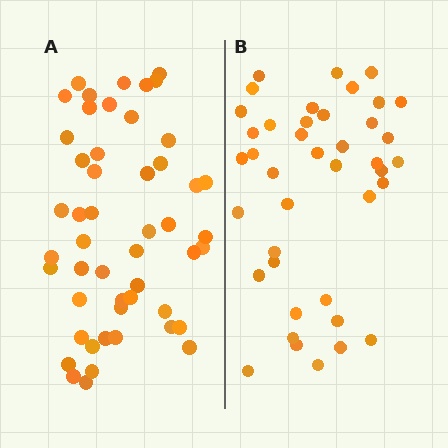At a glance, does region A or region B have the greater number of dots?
Region A (the left region) has more dots.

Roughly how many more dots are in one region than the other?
Region A has roughly 8 or so more dots than region B.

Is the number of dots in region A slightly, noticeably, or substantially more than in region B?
Region A has only slightly more — the two regions are fairly close. The ratio is roughly 1.2 to 1.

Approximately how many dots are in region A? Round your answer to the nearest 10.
About 50 dots.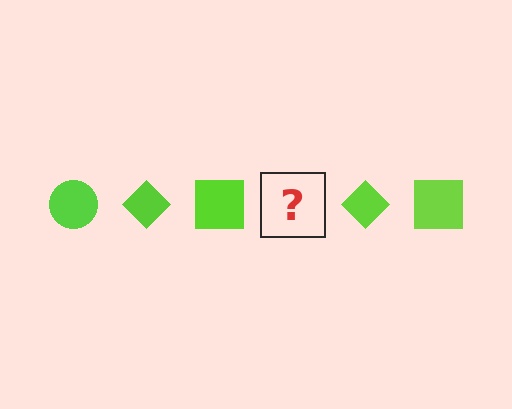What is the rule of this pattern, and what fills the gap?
The rule is that the pattern cycles through circle, diamond, square shapes in lime. The gap should be filled with a lime circle.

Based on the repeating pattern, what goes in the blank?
The blank should be a lime circle.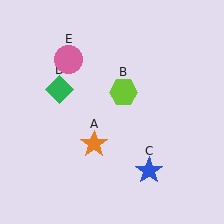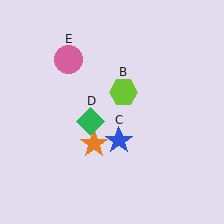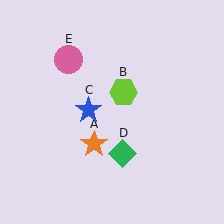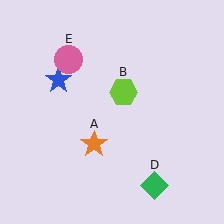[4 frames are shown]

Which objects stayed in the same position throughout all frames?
Orange star (object A) and lime hexagon (object B) and pink circle (object E) remained stationary.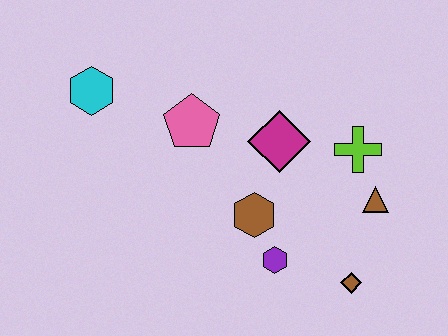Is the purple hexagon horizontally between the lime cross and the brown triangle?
No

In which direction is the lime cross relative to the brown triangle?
The lime cross is above the brown triangle.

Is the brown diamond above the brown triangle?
No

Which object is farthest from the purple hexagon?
The cyan hexagon is farthest from the purple hexagon.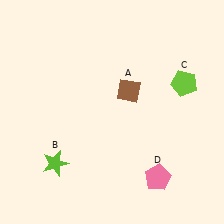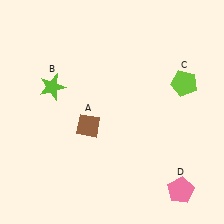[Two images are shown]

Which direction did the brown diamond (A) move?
The brown diamond (A) moved left.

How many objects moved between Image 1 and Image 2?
3 objects moved between the two images.